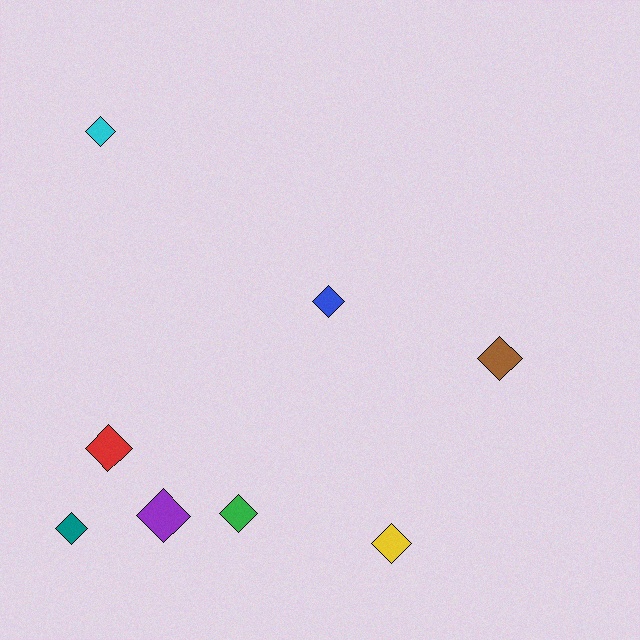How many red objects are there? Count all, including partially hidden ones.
There is 1 red object.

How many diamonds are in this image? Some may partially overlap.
There are 8 diamonds.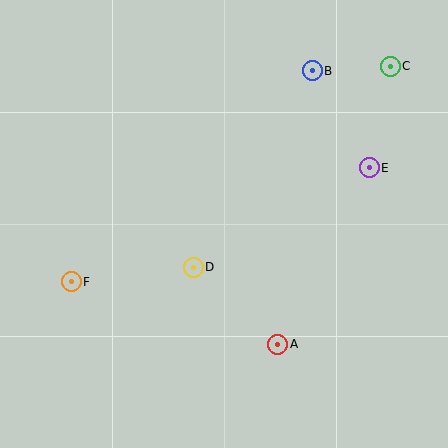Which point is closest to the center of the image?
Point D at (193, 267) is closest to the center.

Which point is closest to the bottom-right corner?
Point A is closest to the bottom-right corner.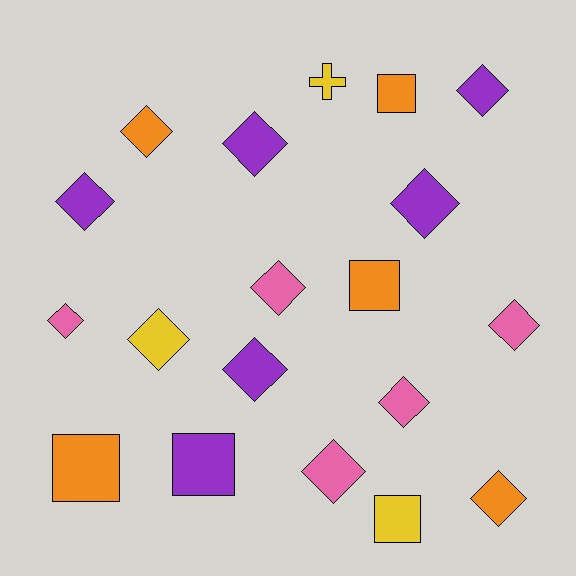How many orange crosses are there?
There are no orange crosses.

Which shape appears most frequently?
Diamond, with 13 objects.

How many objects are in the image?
There are 19 objects.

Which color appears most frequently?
Purple, with 6 objects.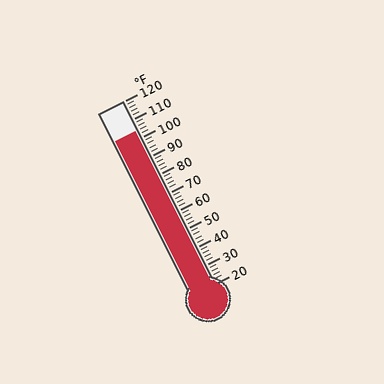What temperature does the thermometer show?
The thermometer shows approximately 104°F.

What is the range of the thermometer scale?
The thermometer scale ranges from 20°F to 120°F.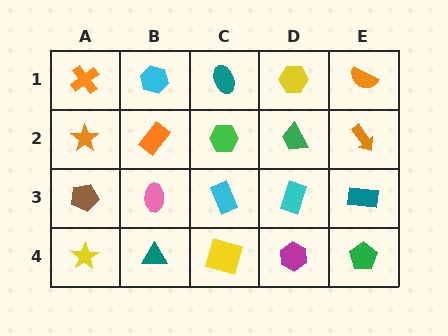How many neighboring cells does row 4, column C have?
3.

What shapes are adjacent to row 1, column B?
An orange rectangle (row 2, column B), an orange cross (row 1, column A), a teal ellipse (row 1, column C).